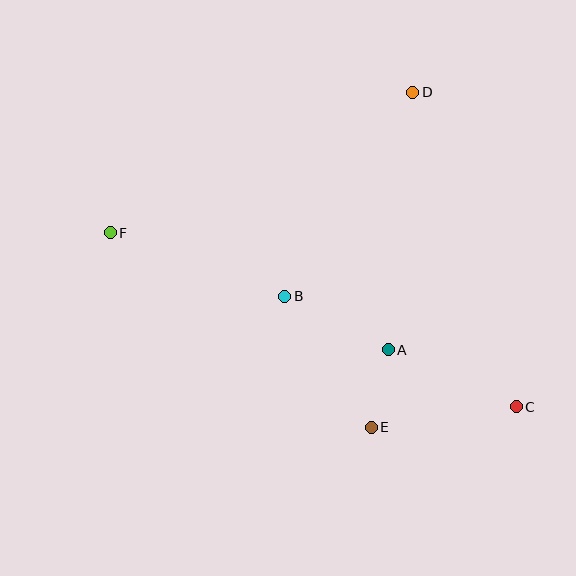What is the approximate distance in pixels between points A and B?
The distance between A and B is approximately 116 pixels.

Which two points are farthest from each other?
Points C and F are farthest from each other.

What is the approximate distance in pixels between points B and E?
The distance between B and E is approximately 157 pixels.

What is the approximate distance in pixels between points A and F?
The distance between A and F is approximately 301 pixels.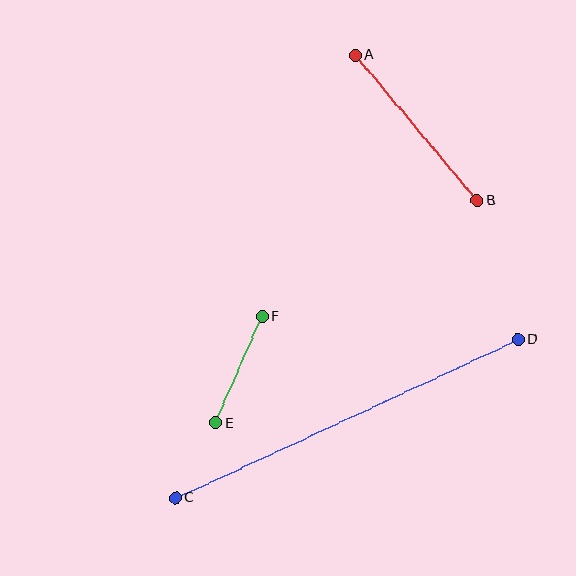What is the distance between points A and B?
The distance is approximately 190 pixels.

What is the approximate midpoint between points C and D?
The midpoint is at approximately (347, 418) pixels.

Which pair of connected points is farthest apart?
Points C and D are farthest apart.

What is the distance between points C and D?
The distance is approximately 377 pixels.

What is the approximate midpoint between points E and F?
The midpoint is at approximately (239, 370) pixels.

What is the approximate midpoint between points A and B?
The midpoint is at approximately (416, 128) pixels.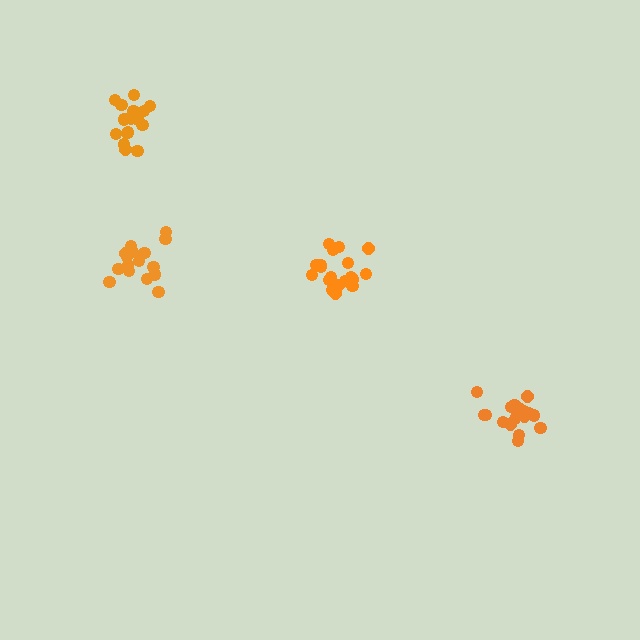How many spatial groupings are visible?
There are 4 spatial groupings.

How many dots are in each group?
Group 1: 17 dots, Group 2: 19 dots, Group 3: 19 dots, Group 4: 16 dots (71 total).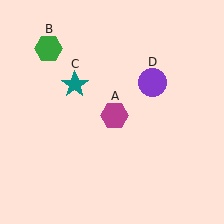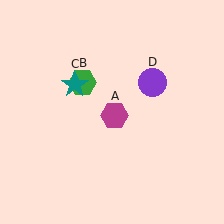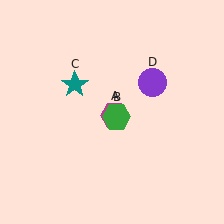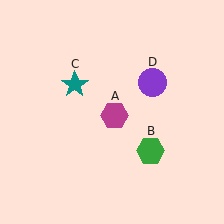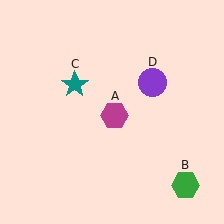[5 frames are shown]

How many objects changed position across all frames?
1 object changed position: green hexagon (object B).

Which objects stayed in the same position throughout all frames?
Magenta hexagon (object A) and teal star (object C) and purple circle (object D) remained stationary.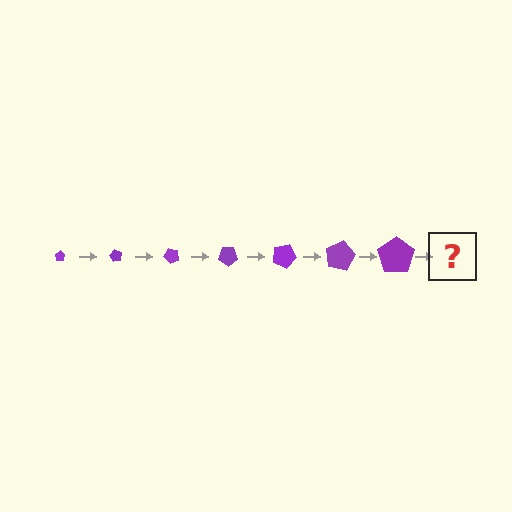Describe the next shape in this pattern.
It should be a pentagon, larger than the previous one and rotated 420 degrees from the start.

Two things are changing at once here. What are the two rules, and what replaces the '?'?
The two rules are that the pentagon grows larger each step and it rotates 60 degrees each step. The '?' should be a pentagon, larger than the previous one and rotated 420 degrees from the start.